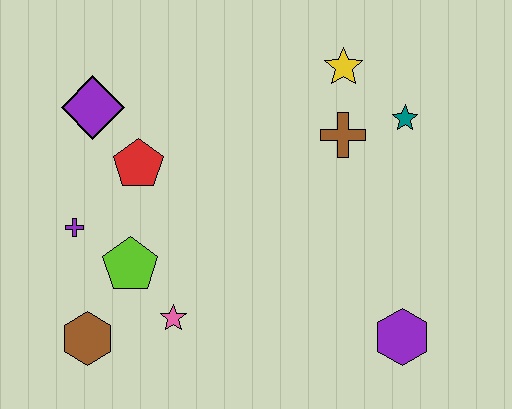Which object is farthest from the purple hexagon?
The purple diamond is farthest from the purple hexagon.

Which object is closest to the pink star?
The lime pentagon is closest to the pink star.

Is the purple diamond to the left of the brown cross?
Yes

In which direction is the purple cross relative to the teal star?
The purple cross is to the left of the teal star.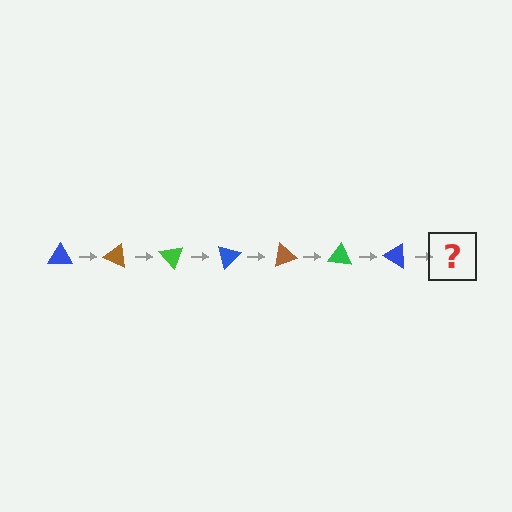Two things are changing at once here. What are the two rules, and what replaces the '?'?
The two rules are that it rotates 25 degrees each step and the color cycles through blue, brown, and green. The '?' should be a brown triangle, rotated 175 degrees from the start.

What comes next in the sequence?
The next element should be a brown triangle, rotated 175 degrees from the start.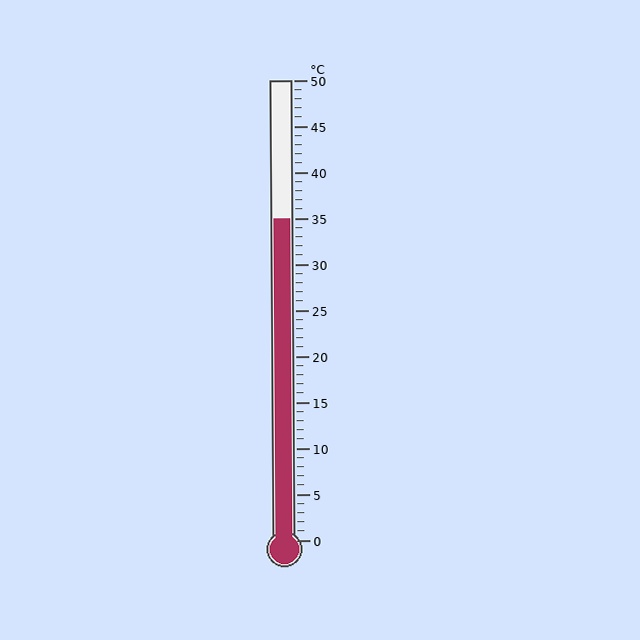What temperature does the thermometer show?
The thermometer shows approximately 35°C.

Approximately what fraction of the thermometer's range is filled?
The thermometer is filled to approximately 70% of its range.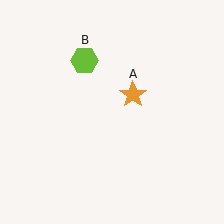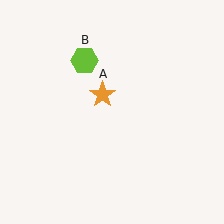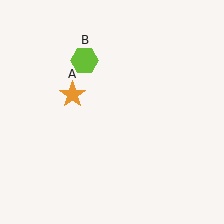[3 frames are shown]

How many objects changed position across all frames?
1 object changed position: orange star (object A).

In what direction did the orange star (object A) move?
The orange star (object A) moved left.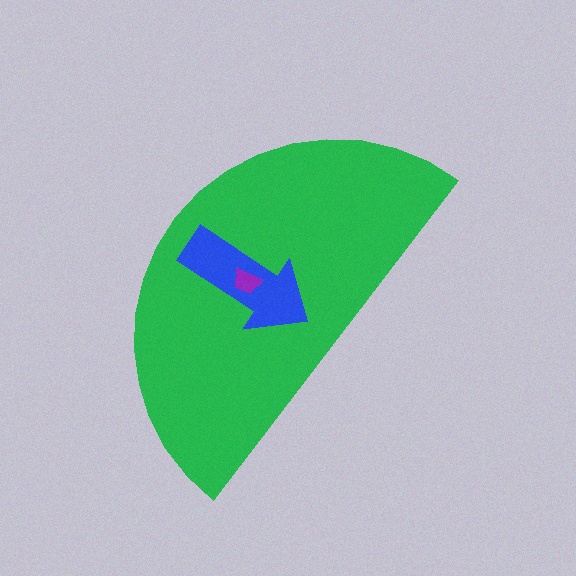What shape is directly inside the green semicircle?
The blue arrow.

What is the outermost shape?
The green semicircle.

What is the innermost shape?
The purple trapezoid.